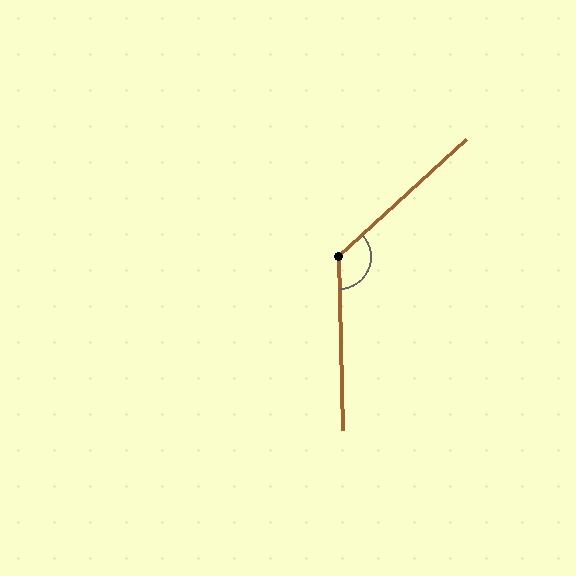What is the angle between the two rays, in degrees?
Approximately 131 degrees.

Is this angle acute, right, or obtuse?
It is obtuse.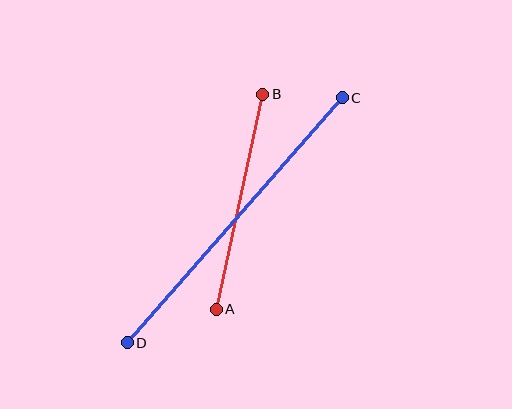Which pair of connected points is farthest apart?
Points C and D are farthest apart.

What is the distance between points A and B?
The distance is approximately 220 pixels.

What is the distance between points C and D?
The distance is approximately 326 pixels.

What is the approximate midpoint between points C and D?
The midpoint is at approximately (235, 220) pixels.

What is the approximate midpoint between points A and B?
The midpoint is at approximately (240, 202) pixels.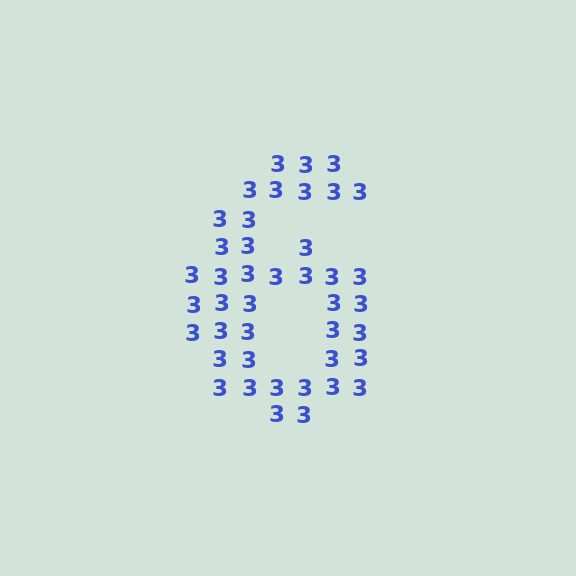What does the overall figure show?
The overall figure shows the digit 6.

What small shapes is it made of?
It is made of small digit 3's.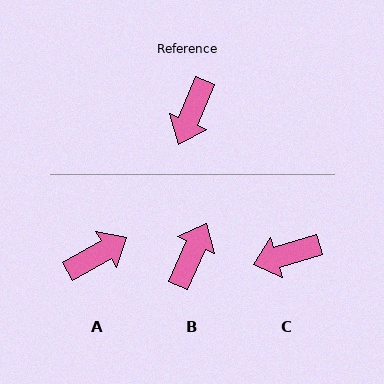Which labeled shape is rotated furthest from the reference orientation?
B, about 179 degrees away.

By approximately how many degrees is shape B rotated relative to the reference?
Approximately 179 degrees counter-clockwise.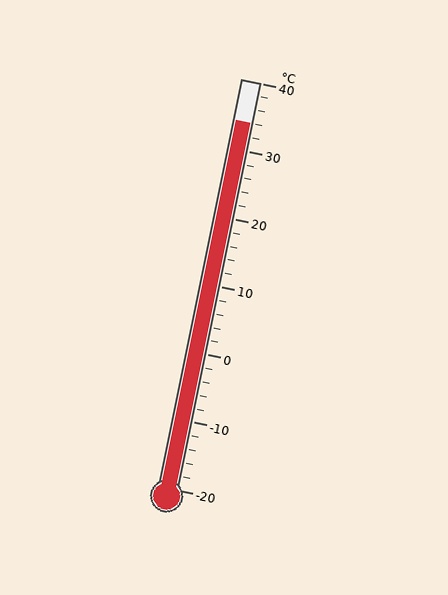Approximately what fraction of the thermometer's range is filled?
The thermometer is filled to approximately 90% of its range.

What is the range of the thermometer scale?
The thermometer scale ranges from -20°C to 40°C.